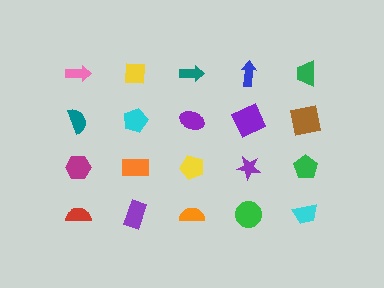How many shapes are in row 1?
5 shapes.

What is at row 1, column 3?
A teal arrow.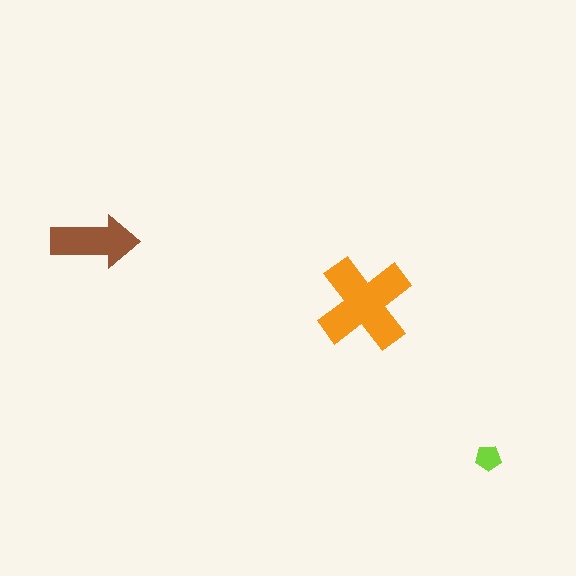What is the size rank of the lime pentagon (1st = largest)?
3rd.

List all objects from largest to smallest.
The orange cross, the brown arrow, the lime pentagon.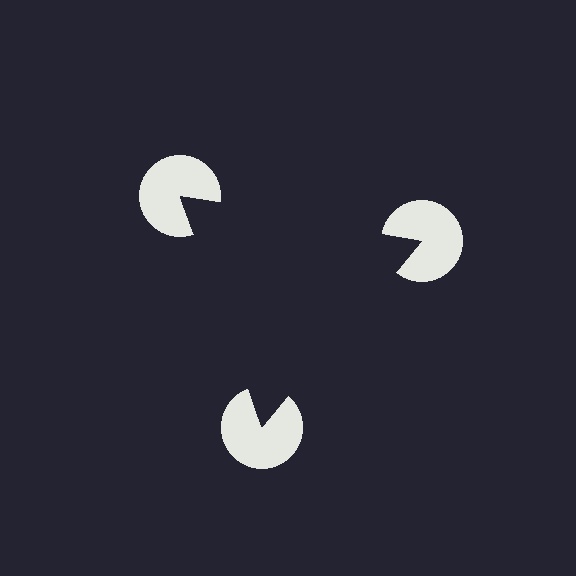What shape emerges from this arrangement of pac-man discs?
An illusory triangle — its edges are inferred from the aligned wedge cuts in the pac-man discs, not physically drawn.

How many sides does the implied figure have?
3 sides.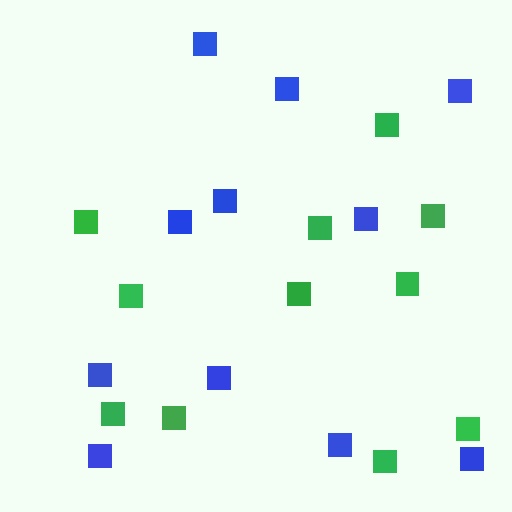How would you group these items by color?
There are 2 groups: one group of green squares (11) and one group of blue squares (11).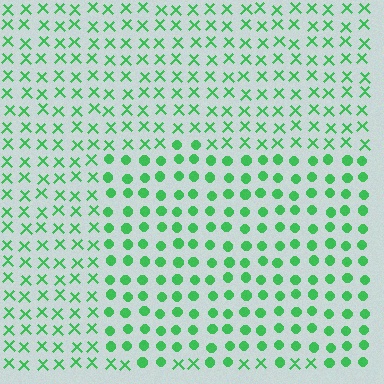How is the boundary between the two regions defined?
The boundary is defined by a change in element shape: circles inside vs. X marks outside. All elements share the same color and spacing.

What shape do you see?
I see a rectangle.